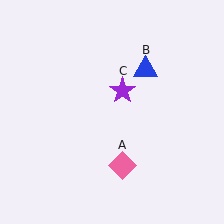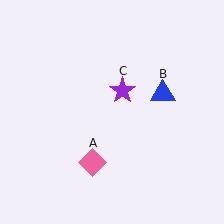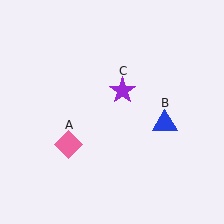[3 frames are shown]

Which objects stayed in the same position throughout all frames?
Purple star (object C) remained stationary.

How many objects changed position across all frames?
2 objects changed position: pink diamond (object A), blue triangle (object B).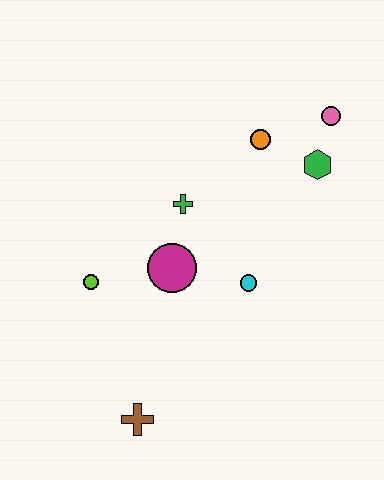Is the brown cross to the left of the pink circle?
Yes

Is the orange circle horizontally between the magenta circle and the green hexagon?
Yes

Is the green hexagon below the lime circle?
No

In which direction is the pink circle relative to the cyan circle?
The pink circle is above the cyan circle.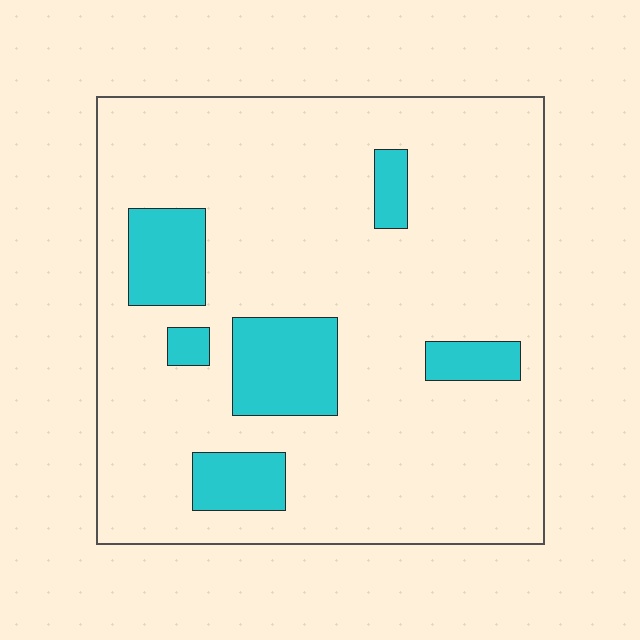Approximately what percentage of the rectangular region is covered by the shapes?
Approximately 15%.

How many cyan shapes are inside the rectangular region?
6.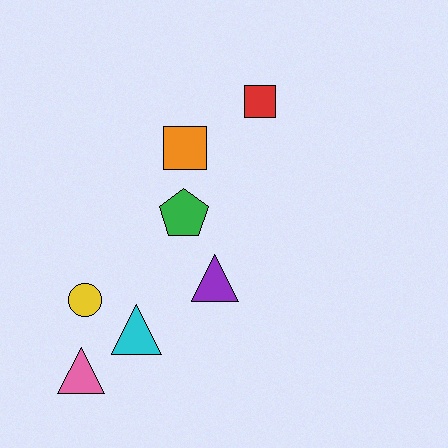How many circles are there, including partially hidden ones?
There is 1 circle.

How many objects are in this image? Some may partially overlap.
There are 7 objects.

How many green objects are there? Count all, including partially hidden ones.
There is 1 green object.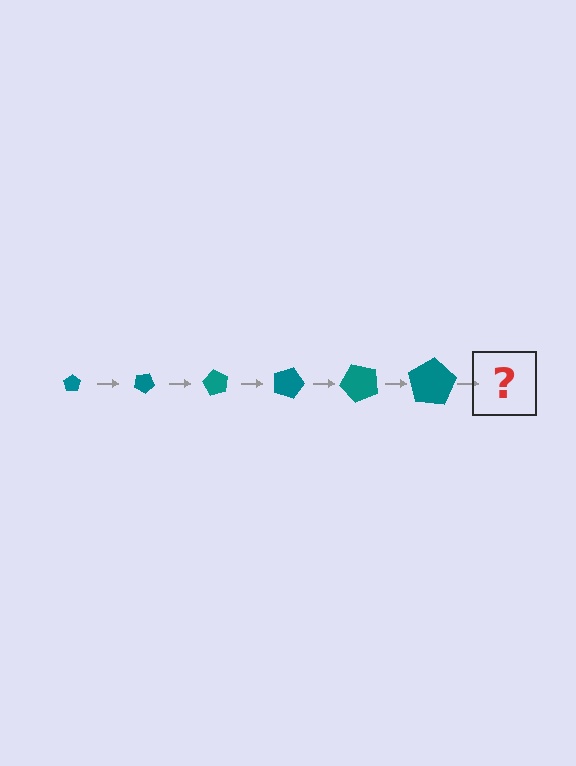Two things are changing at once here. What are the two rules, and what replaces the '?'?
The two rules are that the pentagon grows larger each step and it rotates 30 degrees each step. The '?' should be a pentagon, larger than the previous one and rotated 180 degrees from the start.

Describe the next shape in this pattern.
It should be a pentagon, larger than the previous one and rotated 180 degrees from the start.